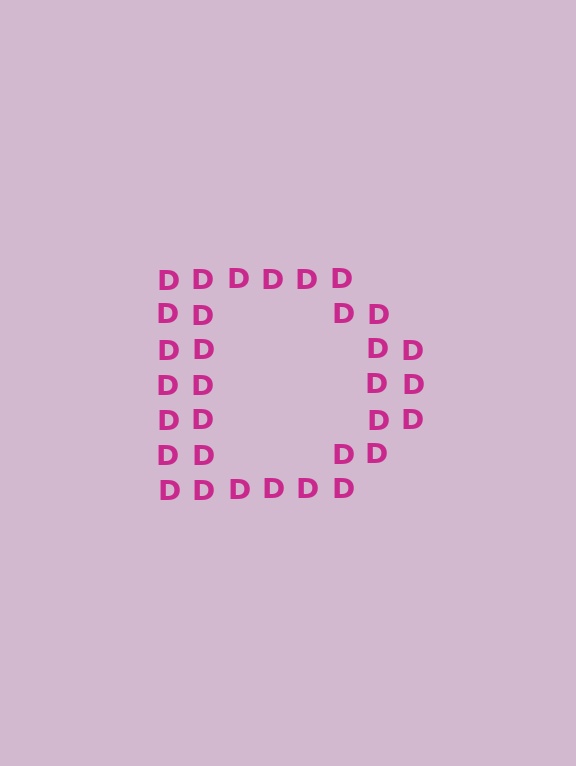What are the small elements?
The small elements are letter D's.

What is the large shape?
The large shape is the letter D.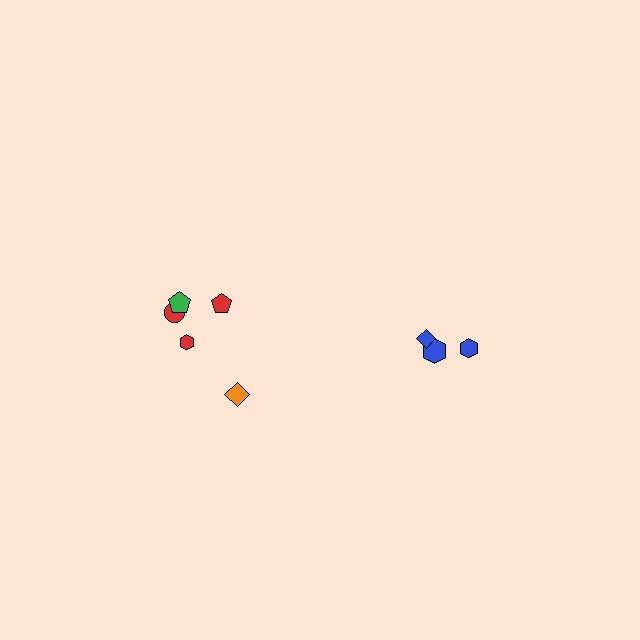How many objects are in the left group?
There are 5 objects.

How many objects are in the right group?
There are 3 objects.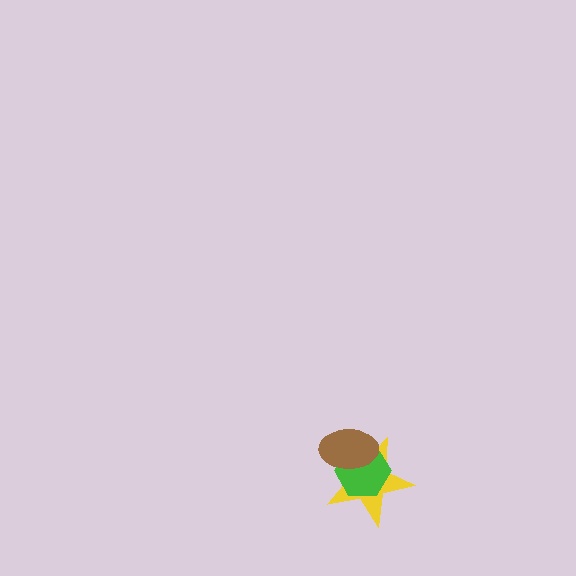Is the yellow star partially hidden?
Yes, it is partially covered by another shape.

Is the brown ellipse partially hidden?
No, no other shape covers it.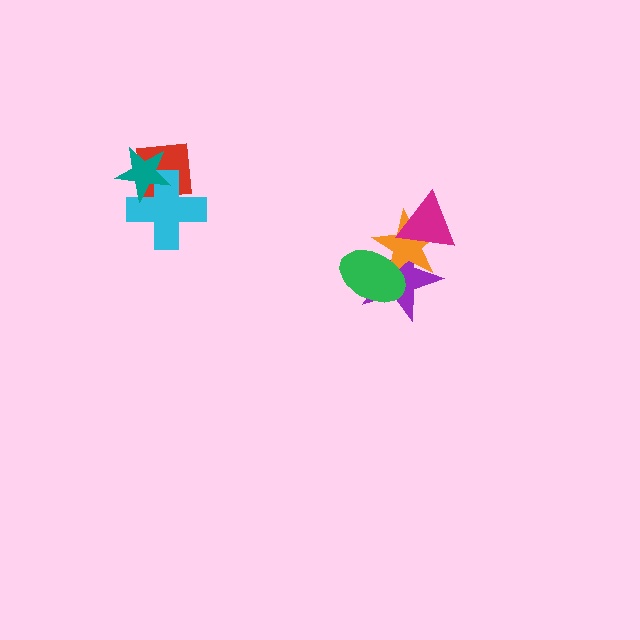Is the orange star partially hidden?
Yes, it is partially covered by another shape.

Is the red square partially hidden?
Yes, it is partially covered by another shape.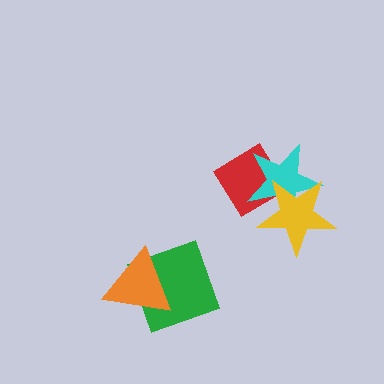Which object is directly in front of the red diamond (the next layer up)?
The cyan star is directly in front of the red diamond.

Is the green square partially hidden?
Yes, it is partially covered by another shape.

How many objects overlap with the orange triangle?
1 object overlaps with the orange triangle.